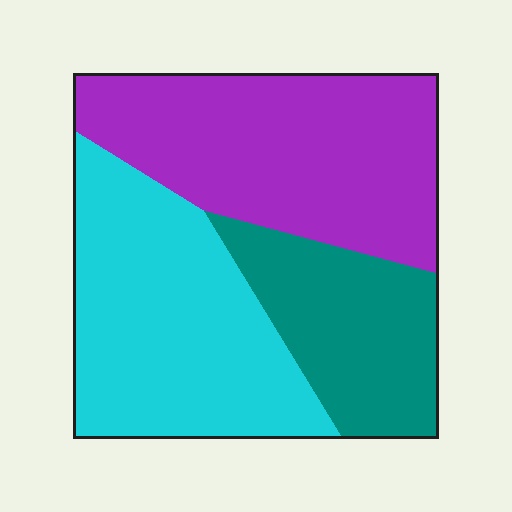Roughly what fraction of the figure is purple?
Purple covers about 40% of the figure.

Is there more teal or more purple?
Purple.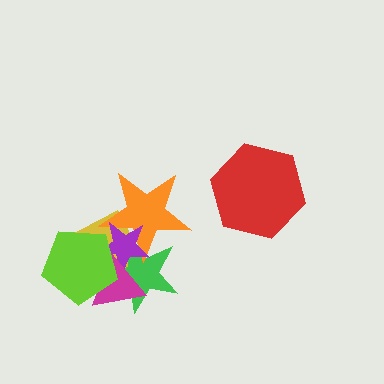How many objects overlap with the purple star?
5 objects overlap with the purple star.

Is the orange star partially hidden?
Yes, it is partially covered by another shape.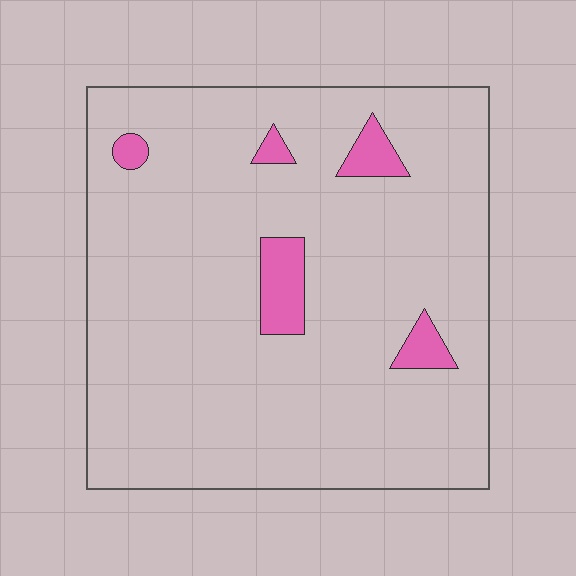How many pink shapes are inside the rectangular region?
5.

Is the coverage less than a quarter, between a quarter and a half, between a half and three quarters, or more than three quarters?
Less than a quarter.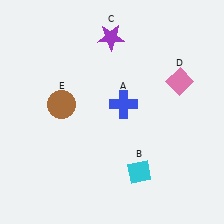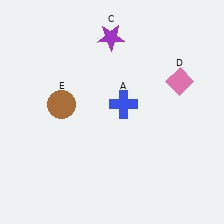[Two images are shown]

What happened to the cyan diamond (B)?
The cyan diamond (B) was removed in Image 2. It was in the bottom-right area of Image 1.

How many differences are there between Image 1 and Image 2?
There is 1 difference between the two images.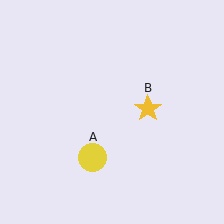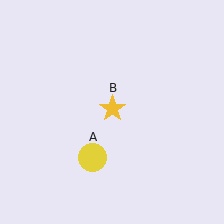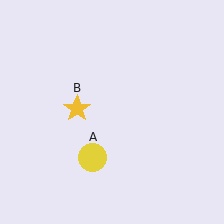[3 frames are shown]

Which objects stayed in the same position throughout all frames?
Yellow circle (object A) remained stationary.